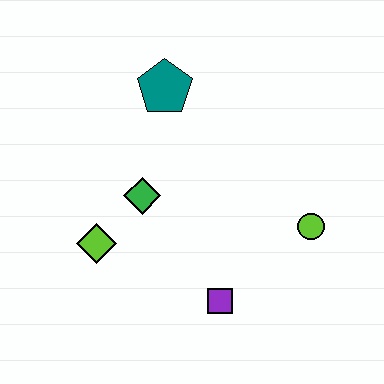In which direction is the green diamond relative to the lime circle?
The green diamond is to the left of the lime circle.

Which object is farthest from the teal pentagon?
The purple square is farthest from the teal pentagon.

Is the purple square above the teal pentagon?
No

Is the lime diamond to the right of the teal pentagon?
No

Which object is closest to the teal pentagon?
The green diamond is closest to the teal pentagon.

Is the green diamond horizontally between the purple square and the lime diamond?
Yes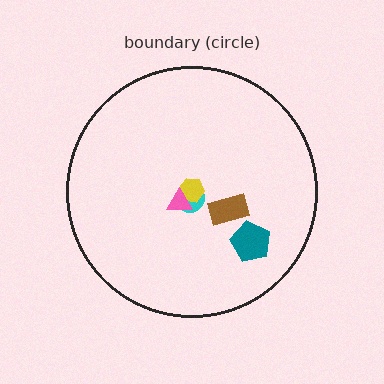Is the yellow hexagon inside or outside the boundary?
Inside.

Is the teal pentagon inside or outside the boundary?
Inside.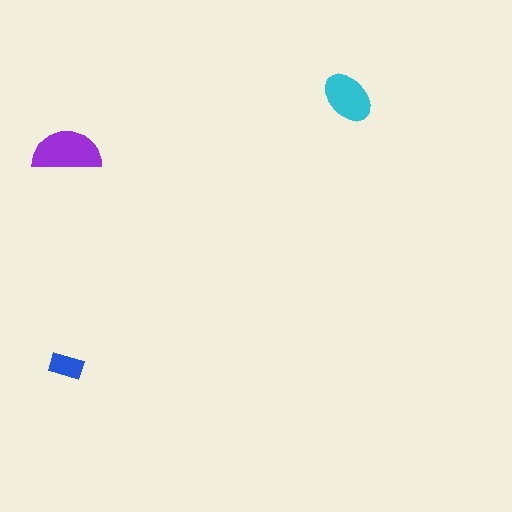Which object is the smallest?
The blue rectangle.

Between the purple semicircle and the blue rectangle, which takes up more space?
The purple semicircle.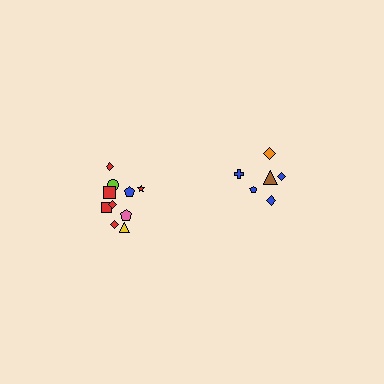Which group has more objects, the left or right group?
The left group.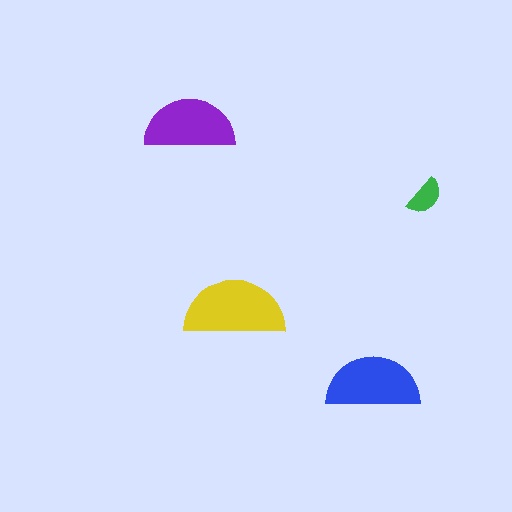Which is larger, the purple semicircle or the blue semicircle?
The blue one.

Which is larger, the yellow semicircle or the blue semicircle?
The yellow one.